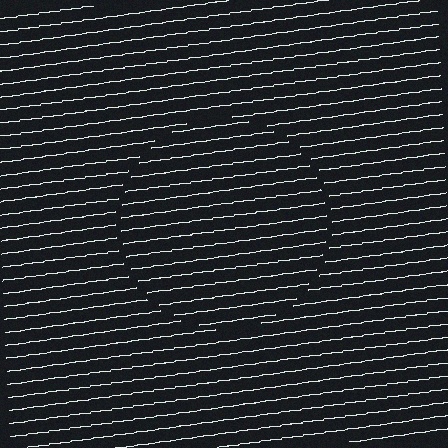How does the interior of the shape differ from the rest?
The interior of the shape contains the same grating, shifted by half a period — the contour is defined by the phase discontinuity where line-ends from the inner and outer gratings abut.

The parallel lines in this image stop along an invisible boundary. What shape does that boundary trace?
An illusory circle. The interior of the shape contains the same grating, shifted by half a period — the contour is defined by the phase discontinuity where line-ends from the inner and outer gratings abut.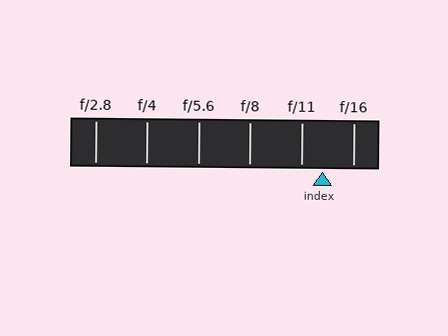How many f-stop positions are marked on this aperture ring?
There are 6 f-stop positions marked.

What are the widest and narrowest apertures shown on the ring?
The widest aperture shown is f/2.8 and the narrowest is f/16.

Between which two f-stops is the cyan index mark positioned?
The index mark is between f/11 and f/16.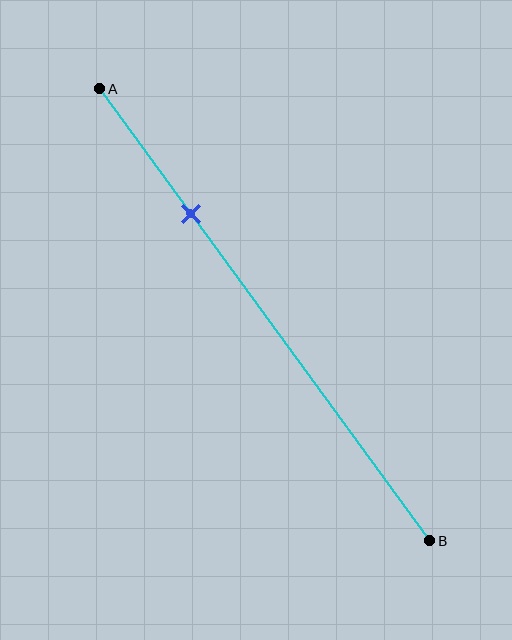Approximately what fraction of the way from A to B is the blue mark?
The blue mark is approximately 30% of the way from A to B.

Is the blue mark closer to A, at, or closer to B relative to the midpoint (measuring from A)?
The blue mark is closer to point A than the midpoint of segment AB.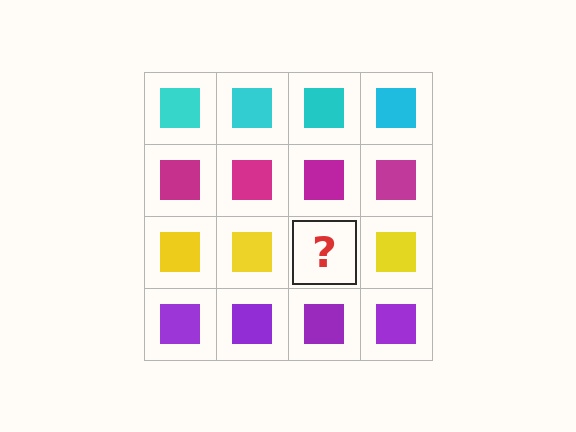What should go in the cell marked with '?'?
The missing cell should contain a yellow square.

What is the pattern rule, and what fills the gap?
The rule is that each row has a consistent color. The gap should be filled with a yellow square.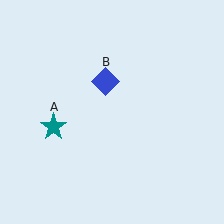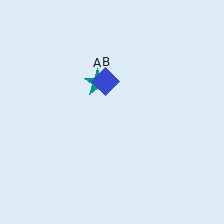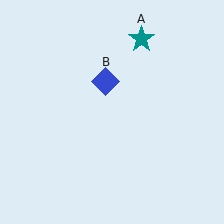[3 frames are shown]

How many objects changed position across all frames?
1 object changed position: teal star (object A).